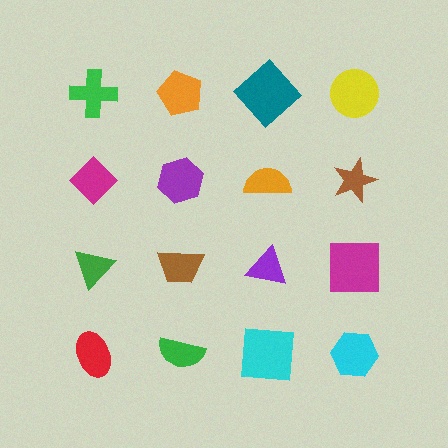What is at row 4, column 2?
A green semicircle.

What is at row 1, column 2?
An orange pentagon.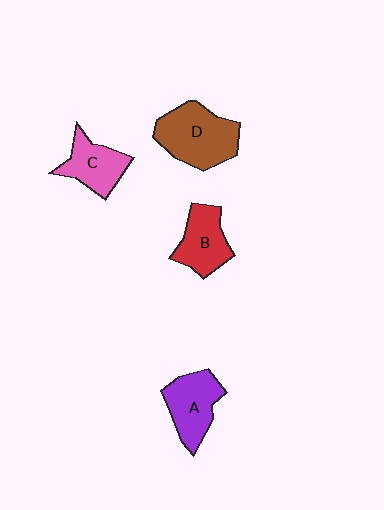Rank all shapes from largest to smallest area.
From largest to smallest: D (brown), A (purple), B (red), C (pink).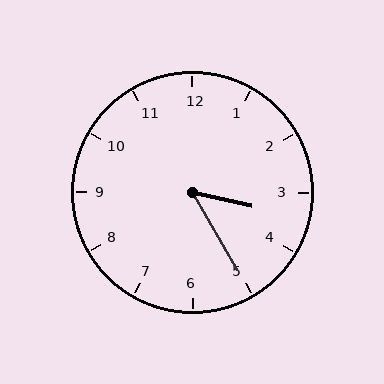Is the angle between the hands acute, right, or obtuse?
It is acute.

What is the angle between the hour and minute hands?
Approximately 48 degrees.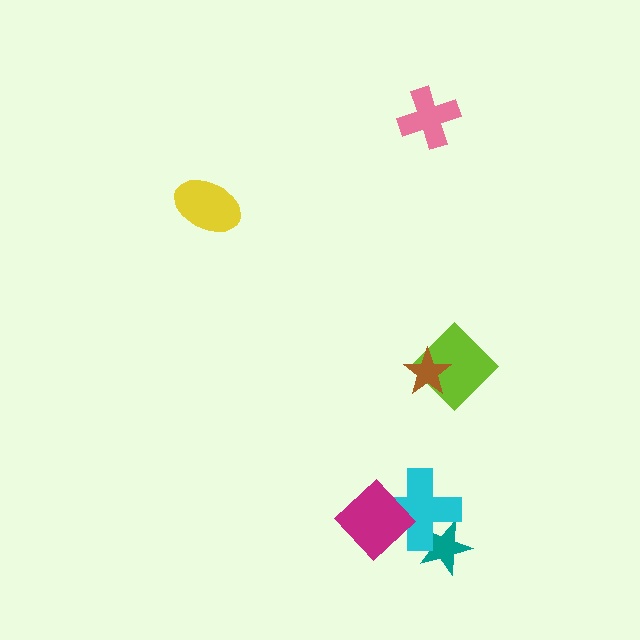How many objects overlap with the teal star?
1 object overlaps with the teal star.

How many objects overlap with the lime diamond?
1 object overlaps with the lime diamond.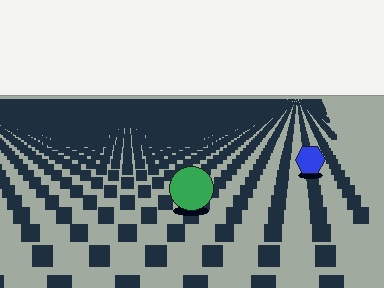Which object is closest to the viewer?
The green circle is closest. The texture marks near it are larger and more spread out.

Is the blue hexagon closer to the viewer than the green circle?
No. The green circle is closer — you can tell from the texture gradient: the ground texture is coarser near it.